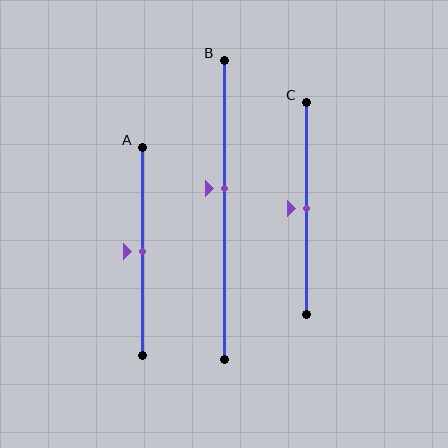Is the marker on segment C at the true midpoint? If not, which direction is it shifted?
Yes, the marker on segment C is at the true midpoint.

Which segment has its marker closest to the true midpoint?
Segment A has its marker closest to the true midpoint.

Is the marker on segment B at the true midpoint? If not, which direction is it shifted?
No, the marker on segment B is shifted upward by about 7% of the segment length.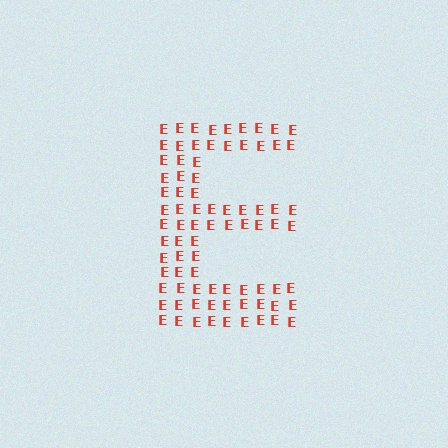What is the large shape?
The large shape is the letter E.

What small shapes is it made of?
It is made of small letter E's.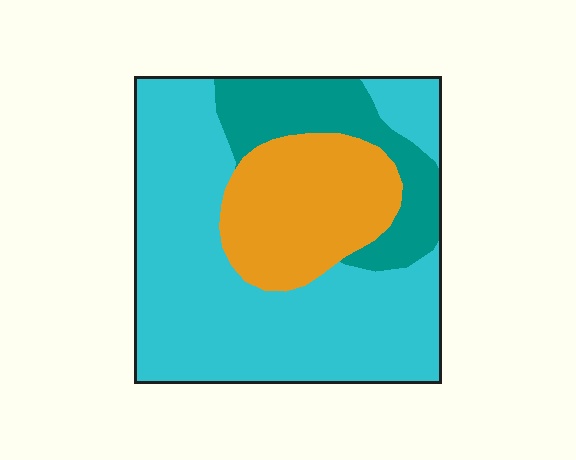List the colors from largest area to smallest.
From largest to smallest: cyan, orange, teal.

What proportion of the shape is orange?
Orange takes up about one quarter (1/4) of the shape.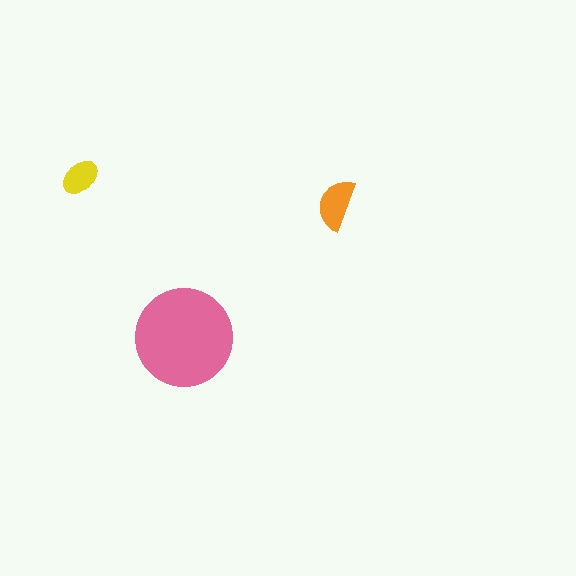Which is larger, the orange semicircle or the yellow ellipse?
The orange semicircle.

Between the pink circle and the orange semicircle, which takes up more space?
The pink circle.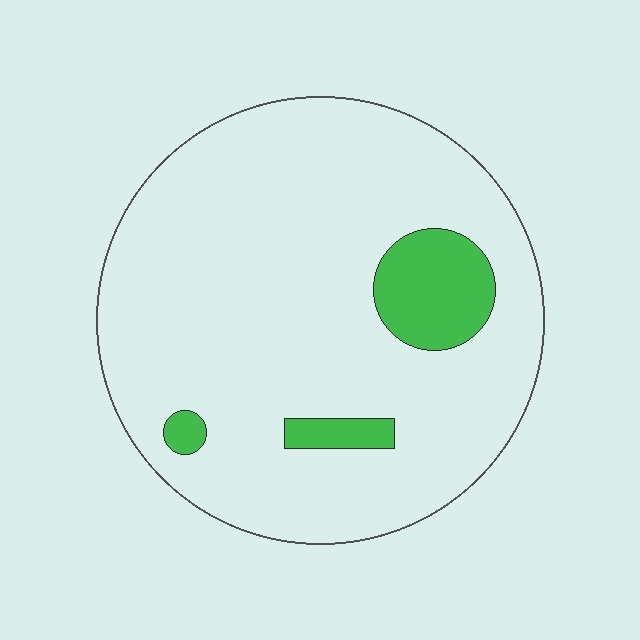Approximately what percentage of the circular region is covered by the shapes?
Approximately 10%.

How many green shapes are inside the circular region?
3.